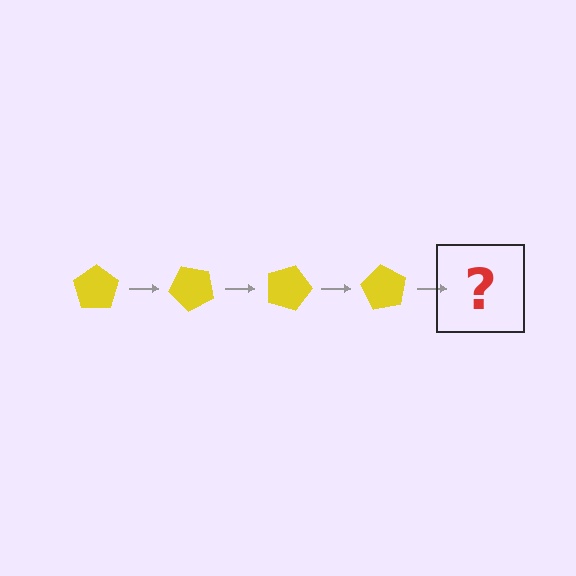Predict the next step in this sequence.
The next step is a yellow pentagon rotated 180 degrees.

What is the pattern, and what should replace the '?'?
The pattern is that the pentagon rotates 45 degrees each step. The '?' should be a yellow pentagon rotated 180 degrees.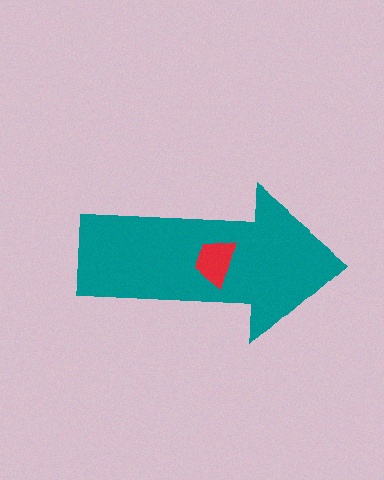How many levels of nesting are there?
2.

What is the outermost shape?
The teal arrow.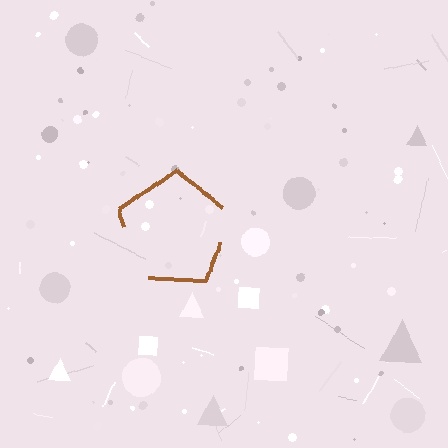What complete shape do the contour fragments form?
The contour fragments form a pentagon.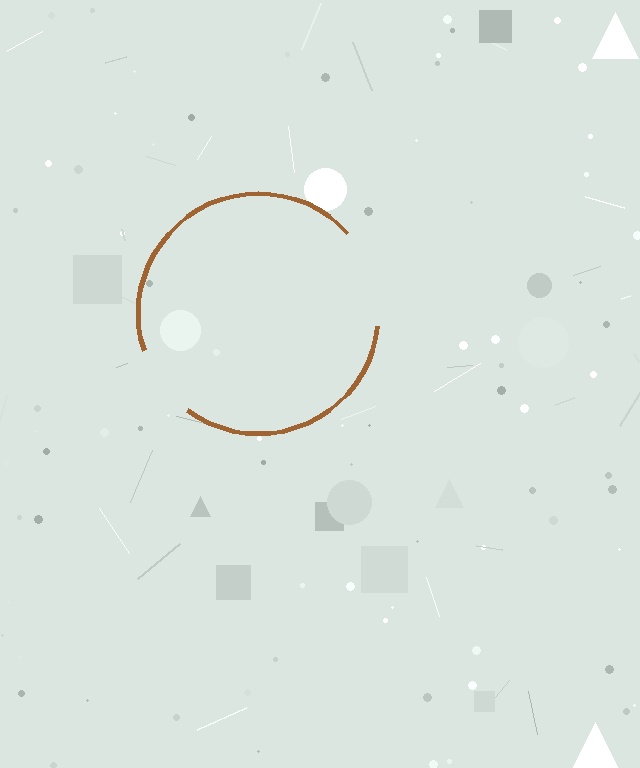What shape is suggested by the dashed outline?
The dashed outline suggests a circle.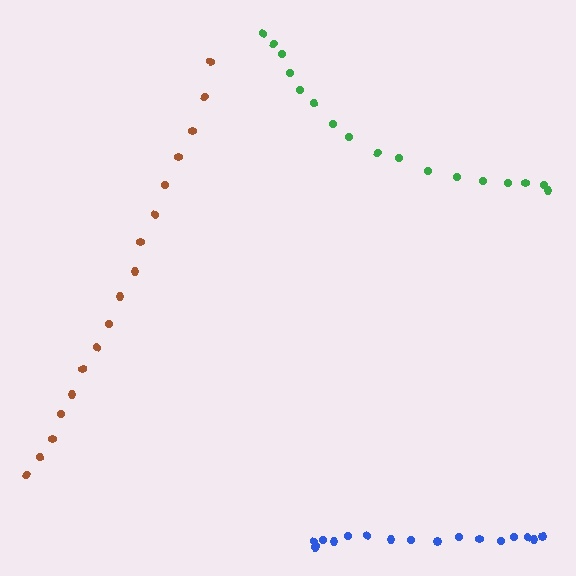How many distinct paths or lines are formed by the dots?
There are 3 distinct paths.